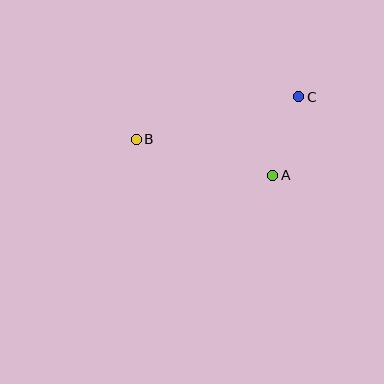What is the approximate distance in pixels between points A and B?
The distance between A and B is approximately 141 pixels.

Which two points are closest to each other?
Points A and C are closest to each other.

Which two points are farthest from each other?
Points B and C are farthest from each other.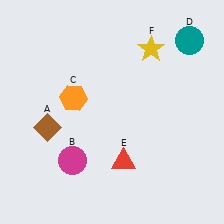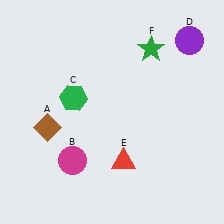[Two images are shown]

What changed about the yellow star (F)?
In Image 1, F is yellow. In Image 2, it changed to green.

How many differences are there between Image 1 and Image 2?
There are 3 differences between the two images.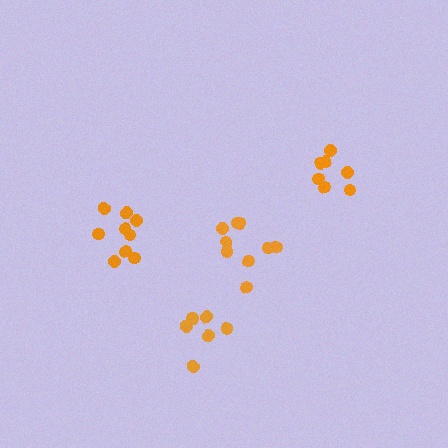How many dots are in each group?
Group 1: 7 dots, Group 2: 9 dots, Group 3: 7 dots, Group 4: 9 dots (32 total).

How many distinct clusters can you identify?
There are 4 distinct clusters.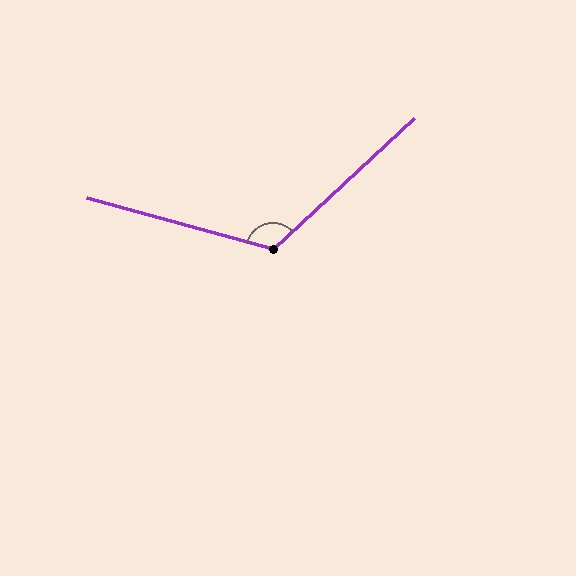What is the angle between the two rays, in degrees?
Approximately 122 degrees.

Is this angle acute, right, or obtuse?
It is obtuse.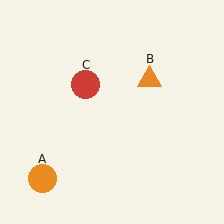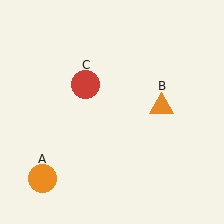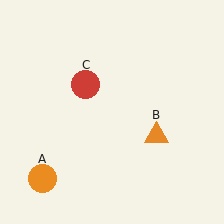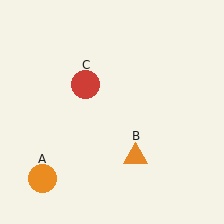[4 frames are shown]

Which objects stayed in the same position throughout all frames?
Orange circle (object A) and red circle (object C) remained stationary.